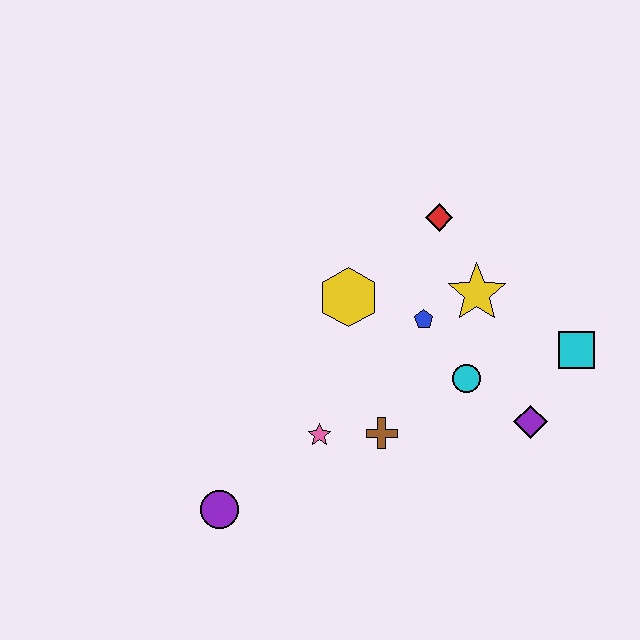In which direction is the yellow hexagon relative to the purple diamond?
The yellow hexagon is to the left of the purple diamond.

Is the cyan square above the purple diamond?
Yes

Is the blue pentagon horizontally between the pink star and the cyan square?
Yes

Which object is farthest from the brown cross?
The red diamond is farthest from the brown cross.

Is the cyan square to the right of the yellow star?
Yes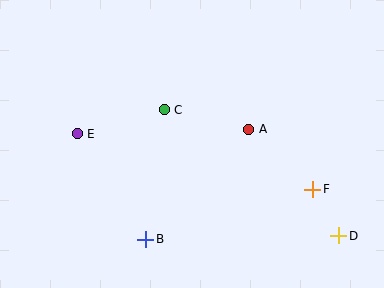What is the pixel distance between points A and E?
The distance between A and E is 172 pixels.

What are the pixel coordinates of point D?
Point D is at (339, 236).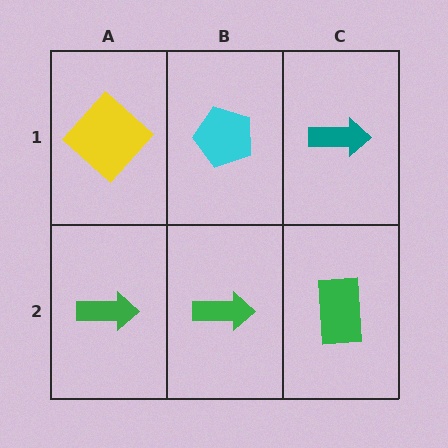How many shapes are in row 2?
3 shapes.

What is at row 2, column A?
A green arrow.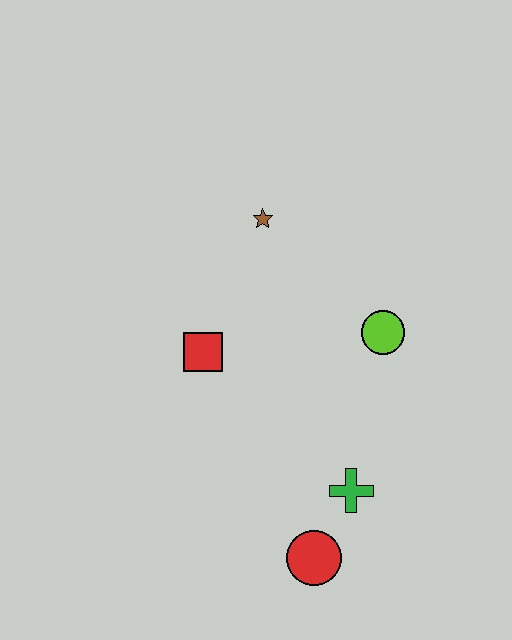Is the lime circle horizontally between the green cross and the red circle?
No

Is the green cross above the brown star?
No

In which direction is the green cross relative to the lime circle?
The green cross is below the lime circle.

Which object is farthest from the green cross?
The brown star is farthest from the green cross.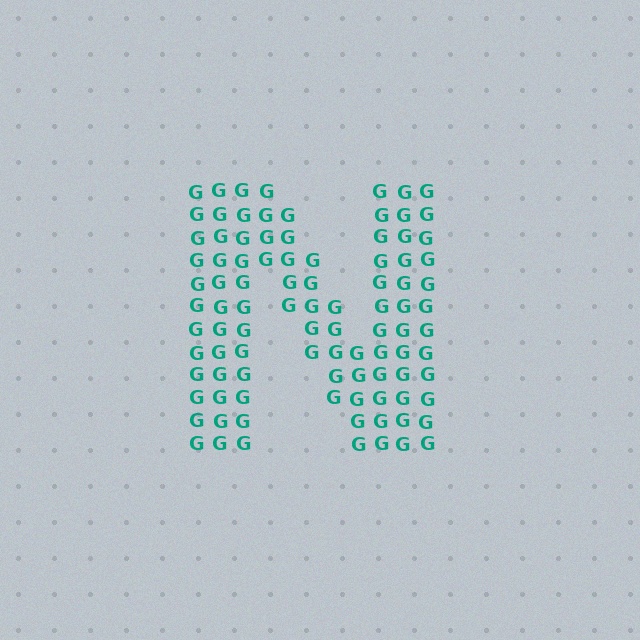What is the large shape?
The large shape is the letter N.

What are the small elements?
The small elements are letter G's.